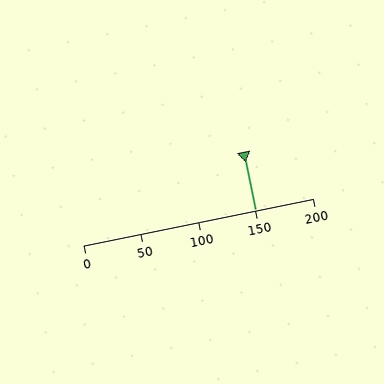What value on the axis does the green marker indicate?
The marker indicates approximately 150.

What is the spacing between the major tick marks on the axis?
The major ticks are spaced 50 apart.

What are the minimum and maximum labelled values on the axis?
The axis runs from 0 to 200.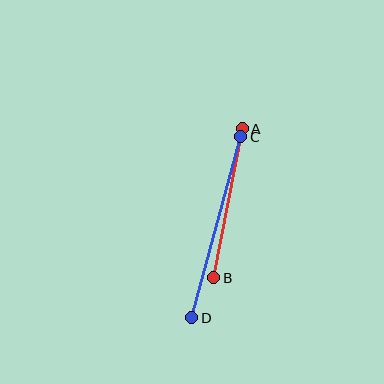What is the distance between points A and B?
The distance is approximately 152 pixels.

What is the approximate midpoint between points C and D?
The midpoint is at approximately (216, 227) pixels.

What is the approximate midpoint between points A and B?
The midpoint is at approximately (228, 203) pixels.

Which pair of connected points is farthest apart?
Points C and D are farthest apart.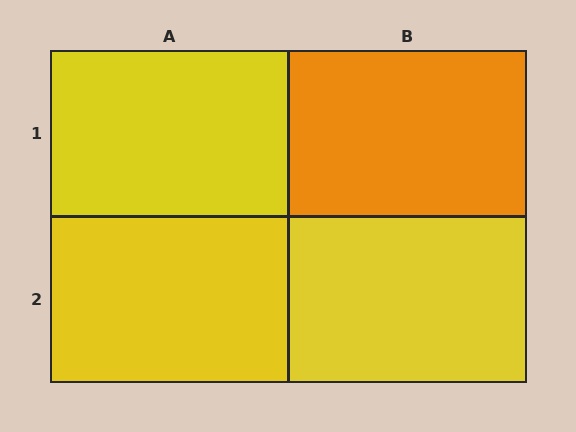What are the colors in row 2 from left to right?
Yellow, yellow.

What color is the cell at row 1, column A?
Yellow.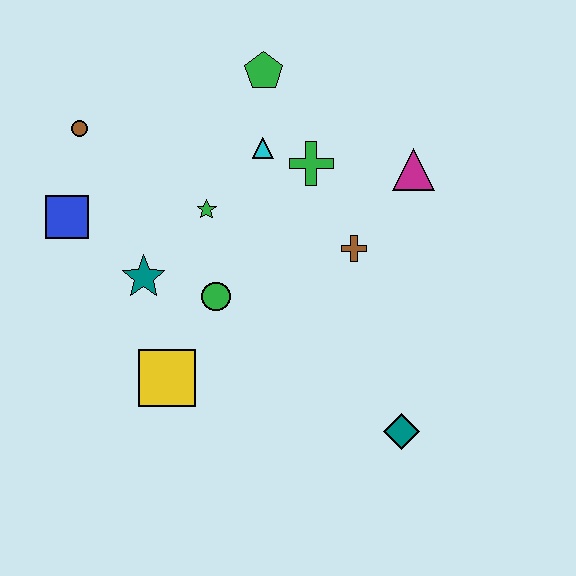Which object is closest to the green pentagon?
The cyan triangle is closest to the green pentagon.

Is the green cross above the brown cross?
Yes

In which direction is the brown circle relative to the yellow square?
The brown circle is above the yellow square.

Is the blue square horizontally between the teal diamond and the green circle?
No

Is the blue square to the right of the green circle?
No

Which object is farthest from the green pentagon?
The teal diamond is farthest from the green pentagon.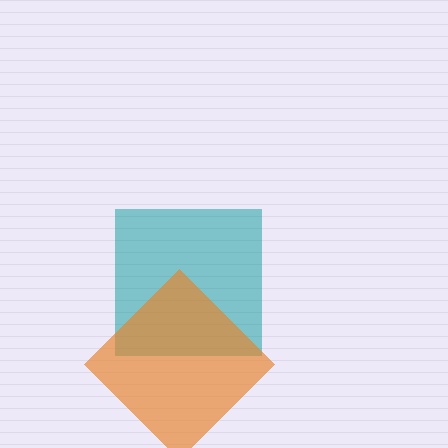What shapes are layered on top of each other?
The layered shapes are: a teal square, an orange diamond.